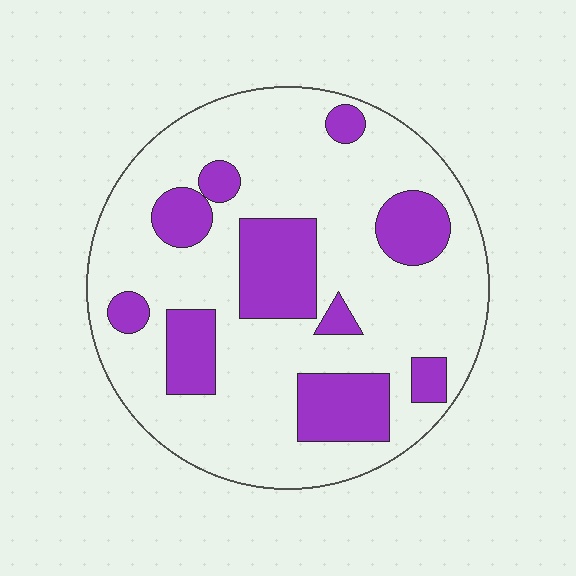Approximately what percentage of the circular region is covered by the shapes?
Approximately 25%.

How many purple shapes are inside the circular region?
10.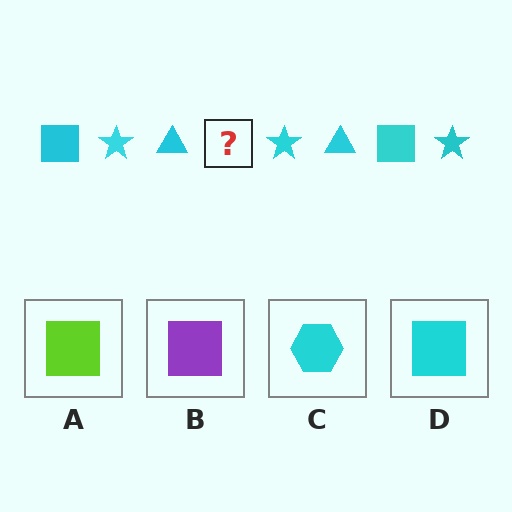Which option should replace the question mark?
Option D.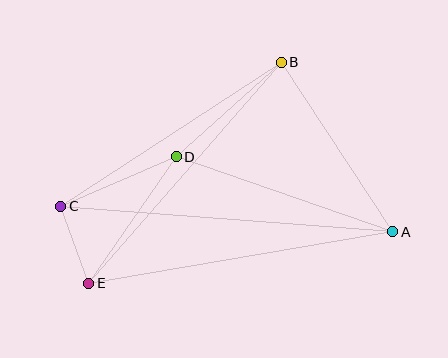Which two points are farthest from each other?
Points A and C are farthest from each other.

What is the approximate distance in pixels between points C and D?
The distance between C and D is approximately 126 pixels.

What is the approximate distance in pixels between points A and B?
The distance between A and B is approximately 203 pixels.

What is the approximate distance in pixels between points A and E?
The distance between A and E is approximately 308 pixels.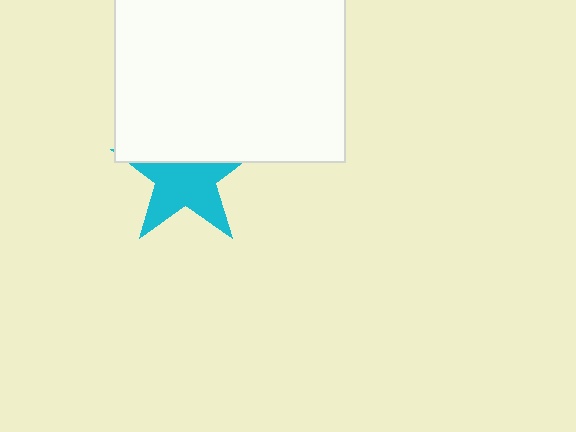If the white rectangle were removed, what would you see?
You would see the complete cyan star.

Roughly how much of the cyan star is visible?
About half of it is visible (roughly 60%).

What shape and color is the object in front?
The object in front is a white rectangle.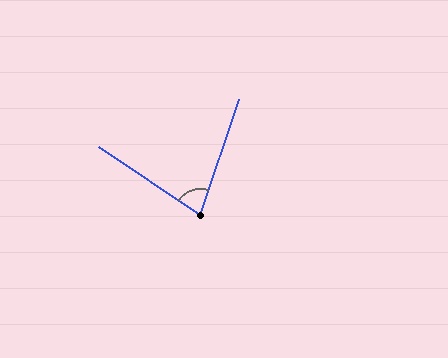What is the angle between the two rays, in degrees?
Approximately 74 degrees.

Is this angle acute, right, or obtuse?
It is acute.